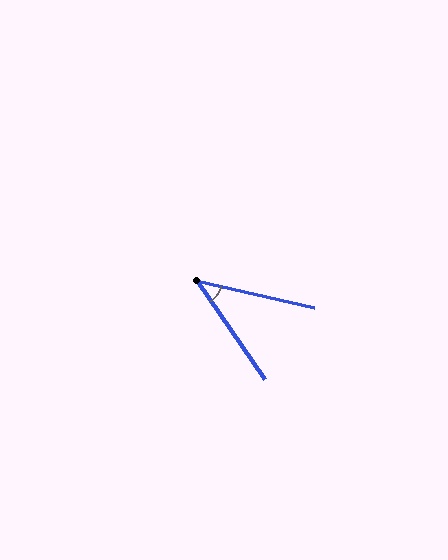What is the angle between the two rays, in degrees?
Approximately 43 degrees.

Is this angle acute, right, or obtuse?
It is acute.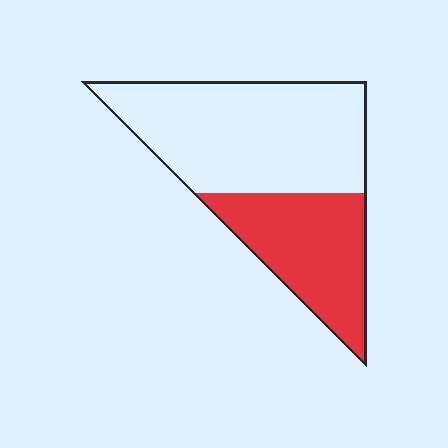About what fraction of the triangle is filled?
About three eighths (3/8).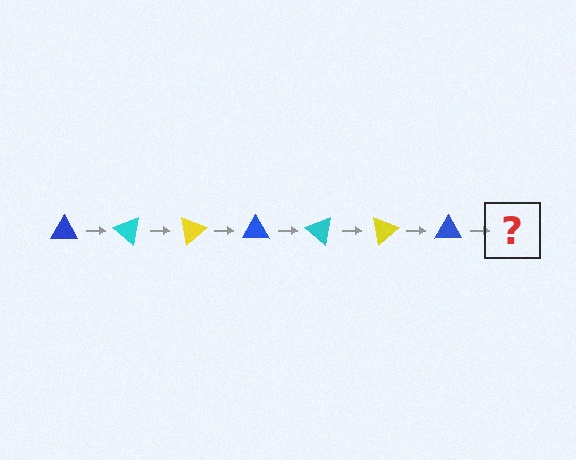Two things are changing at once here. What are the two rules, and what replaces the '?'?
The two rules are that it rotates 40 degrees each step and the color cycles through blue, cyan, and yellow. The '?' should be a cyan triangle, rotated 280 degrees from the start.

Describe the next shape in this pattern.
It should be a cyan triangle, rotated 280 degrees from the start.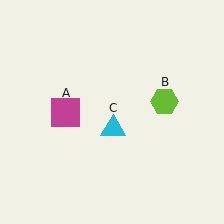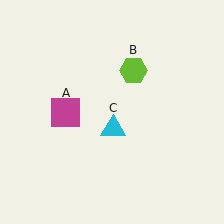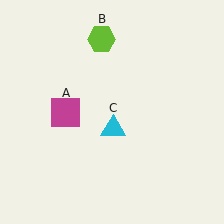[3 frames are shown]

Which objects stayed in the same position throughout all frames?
Magenta square (object A) and cyan triangle (object C) remained stationary.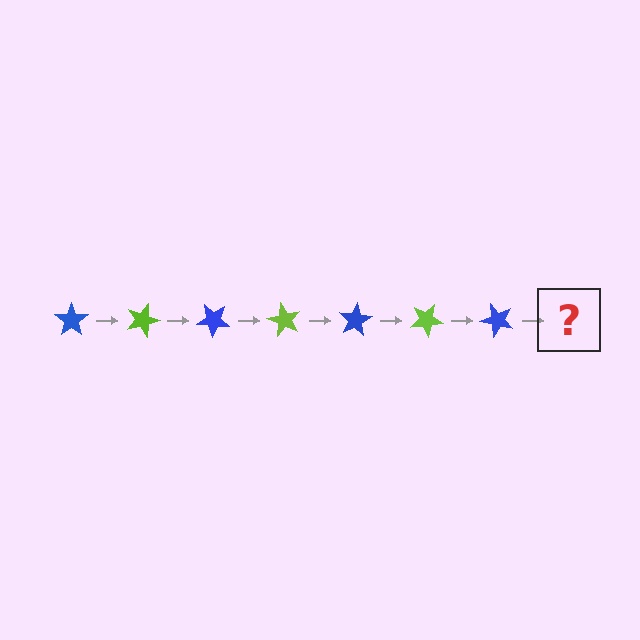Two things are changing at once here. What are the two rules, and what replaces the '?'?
The two rules are that it rotates 20 degrees each step and the color cycles through blue and lime. The '?' should be a lime star, rotated 140 degrees from the start.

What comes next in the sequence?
The next element should be a lime star, rotated 140 degrees from the start.